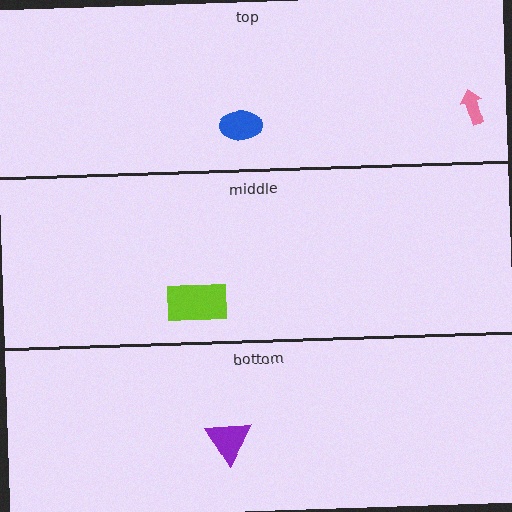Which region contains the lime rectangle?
The middle region.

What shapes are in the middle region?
The lime rectangle.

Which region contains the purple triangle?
The bottom region.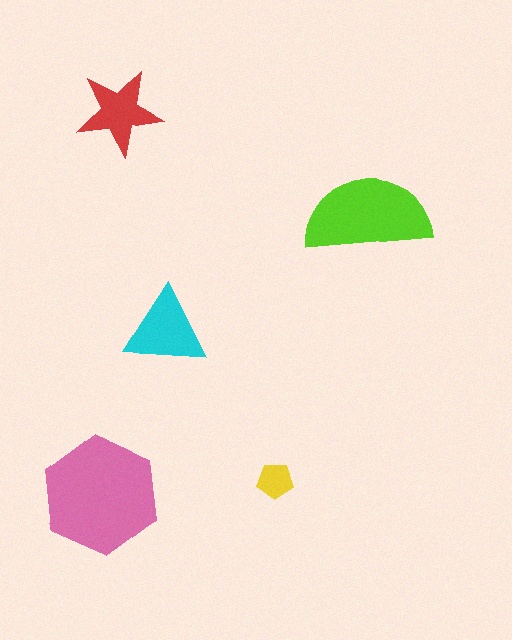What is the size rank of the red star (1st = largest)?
4th.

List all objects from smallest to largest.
The yellow pentagon, the red star, the cyan triangle, the lime semicircle, the pink hexagon.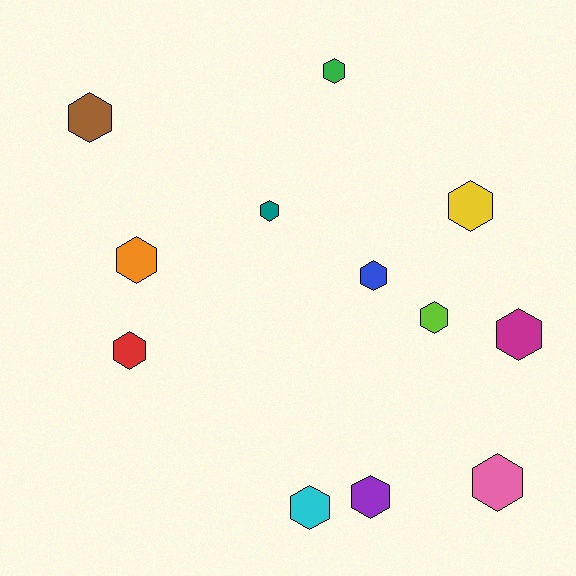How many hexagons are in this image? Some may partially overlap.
There are 12 hexagons.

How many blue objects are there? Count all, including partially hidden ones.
There is 1 blue object.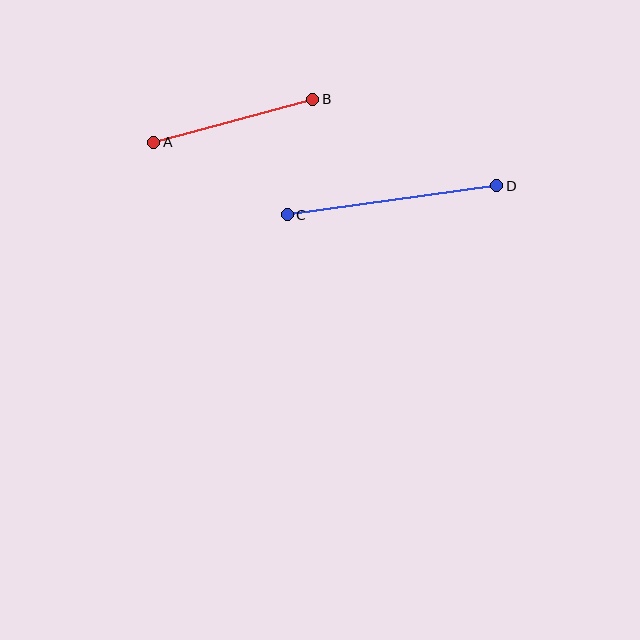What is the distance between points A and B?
The distance is approximately 165 pixels.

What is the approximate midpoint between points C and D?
The midpoint is at approximately (392, 200) pixels.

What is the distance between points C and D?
The distance is approximately 212 pixels.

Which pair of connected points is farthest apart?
Points C and D are farthest apart.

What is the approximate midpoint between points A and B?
The midpoint is at approximately (233, 121) pixels.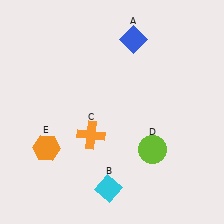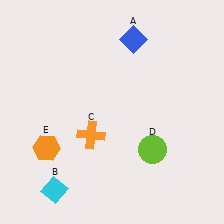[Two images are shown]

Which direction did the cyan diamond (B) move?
The cyan diamond (B) moved left.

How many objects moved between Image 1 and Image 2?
1 object moved between the two images.